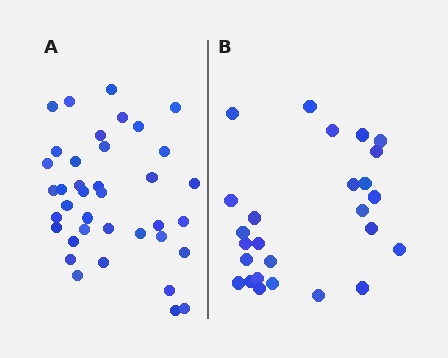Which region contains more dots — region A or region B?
Region A (the left region) has more dots.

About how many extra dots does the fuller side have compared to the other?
Region A has roughly 12 or so more dots than region B.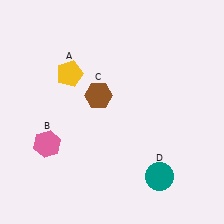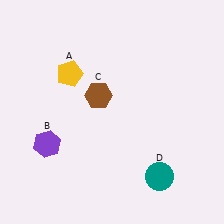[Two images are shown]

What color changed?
The hexagon (B) changed from pink in Image 1 to purple in Image 2.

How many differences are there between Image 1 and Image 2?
There is 1 difference between the two images.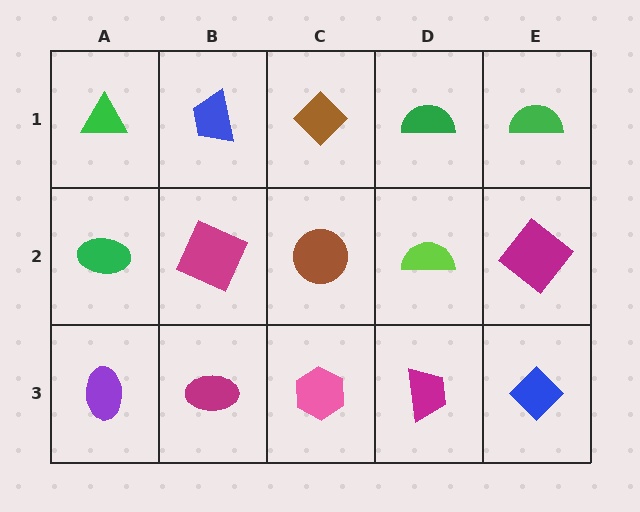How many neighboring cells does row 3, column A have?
2.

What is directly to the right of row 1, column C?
A green semicircle.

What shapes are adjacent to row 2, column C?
A brown diamond (row 1, column C), a pink hexagon (row 3, column C), a magenta square (row 2, column B), a lime semicircle (row 2, column D).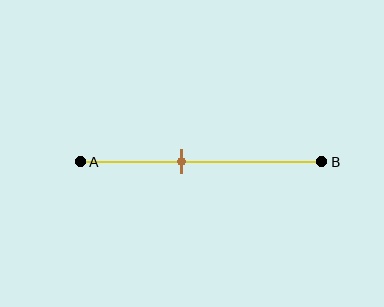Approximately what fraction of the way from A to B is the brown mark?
The brown mark is approximately 40% of the way from A to B.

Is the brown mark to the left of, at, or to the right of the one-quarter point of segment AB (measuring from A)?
The brown mark is to the right of the one-quarter point of segment AB.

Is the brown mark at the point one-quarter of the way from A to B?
No, the mark is at about 40% from A, not at the 25% one-quarter point.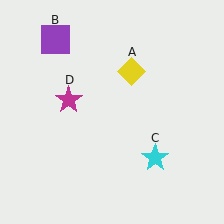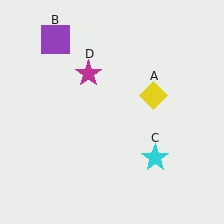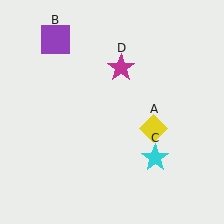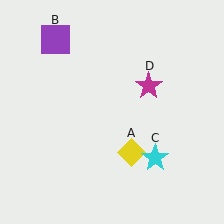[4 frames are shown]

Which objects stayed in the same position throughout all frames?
Purple square (object B) and cyan star (object C) remained stationary.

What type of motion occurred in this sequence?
The yellow diamond (object A), magenta star (object D) rotated clockwise around the center of the scene.